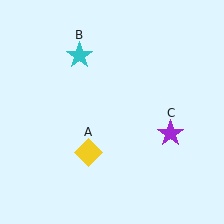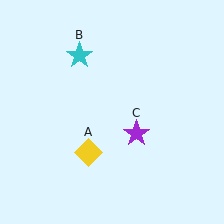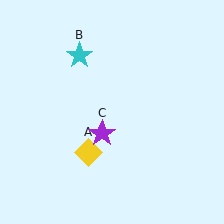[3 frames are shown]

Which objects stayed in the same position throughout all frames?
Yellow diamond (object A) and cyan star (object B) remained stationary.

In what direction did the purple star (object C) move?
The purple star (object C) moved left.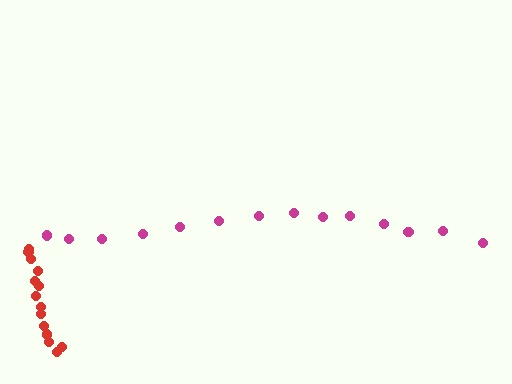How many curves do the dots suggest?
There are 2 distinct paths.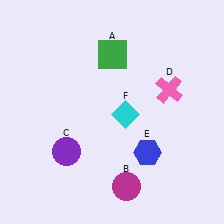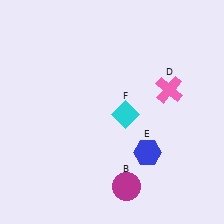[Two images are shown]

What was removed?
The purple circle (C), the green square (A) were removed in Image 2.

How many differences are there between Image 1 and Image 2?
There are 2 differences between the two images.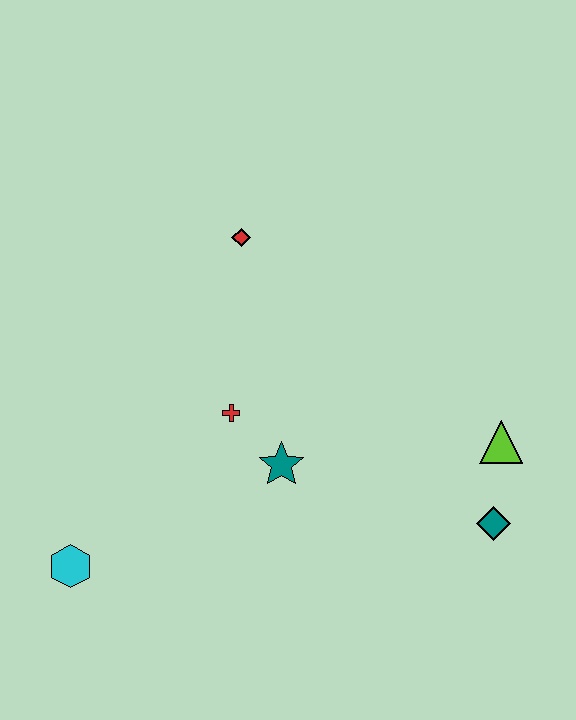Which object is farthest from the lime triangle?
The cyan hexagon is farthest from the lime triangle.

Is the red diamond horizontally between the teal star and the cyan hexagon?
Yes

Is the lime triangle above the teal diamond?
Yes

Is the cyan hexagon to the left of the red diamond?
Yes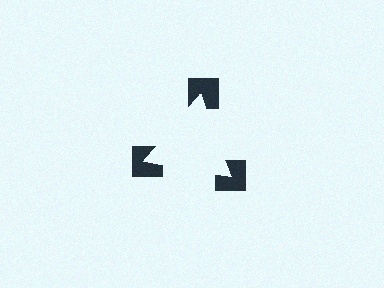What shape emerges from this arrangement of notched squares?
An illusory triangle — its edges are inferred from the aligned wedge cuts in the notched squares, not physically drawn.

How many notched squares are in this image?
There are 3 — one at each vertex of the illusory triangle.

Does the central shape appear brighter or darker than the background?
It typically appears slightly brighter than the background, even though no actual brightness change is drawn.